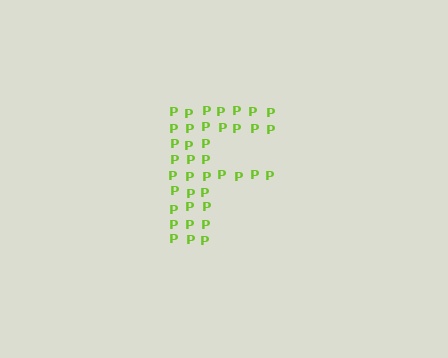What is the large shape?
The large shape is the letter F.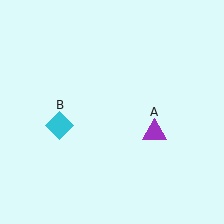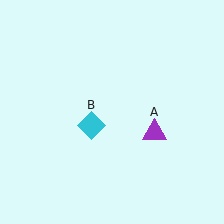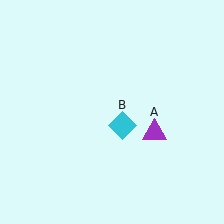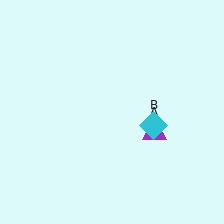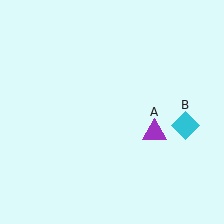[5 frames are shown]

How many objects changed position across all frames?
1 object changed position: cyan diamond (object B).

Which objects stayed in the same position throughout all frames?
Purple triangle (object A) remained stationary.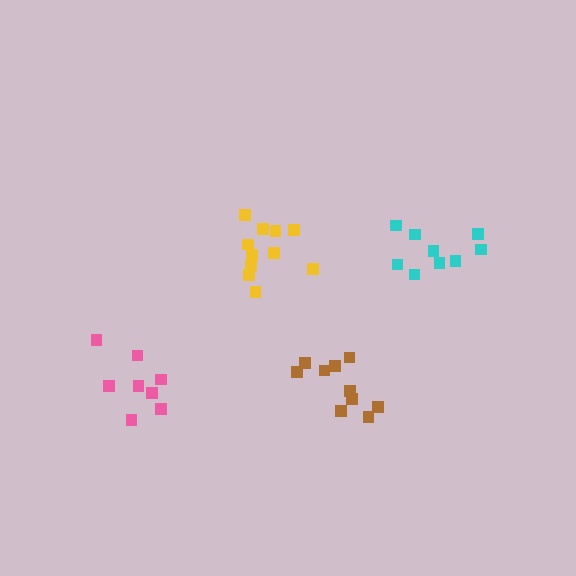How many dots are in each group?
Group 1: 10 dots, Group 2: 8 dots, Group 3: 9 dots, Group 4: 11 dots (38 total).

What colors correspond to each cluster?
The clusters are colored: brown, pink, cyan, yellow.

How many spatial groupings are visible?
There are 4 spatial groupings.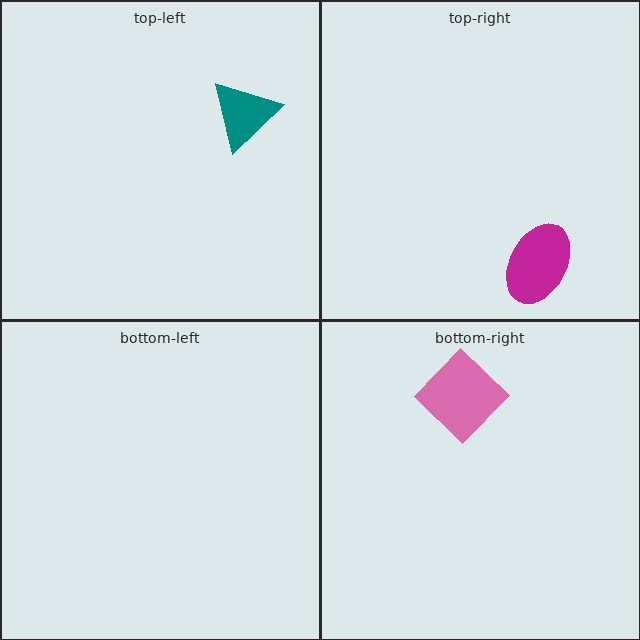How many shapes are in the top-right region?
1.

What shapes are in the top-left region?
The teal triangle.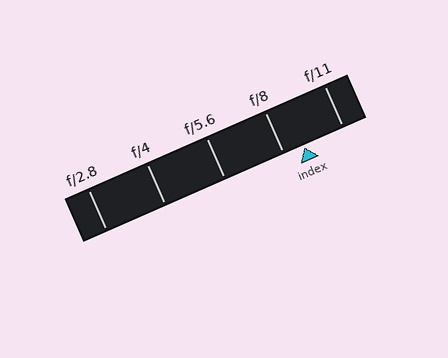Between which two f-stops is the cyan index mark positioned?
The index mark is between f/8 and f/11.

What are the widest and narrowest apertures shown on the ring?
The widest aperture shown is f/2.8 and the narrowest is f/11.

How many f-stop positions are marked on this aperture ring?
There are 5 f-stop positions marked.